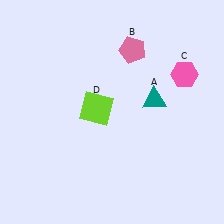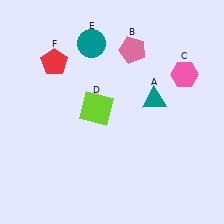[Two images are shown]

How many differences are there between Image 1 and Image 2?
There are 2 differences between the two images.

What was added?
A teal circle (E), a red pentagon (F) were added in Image 2.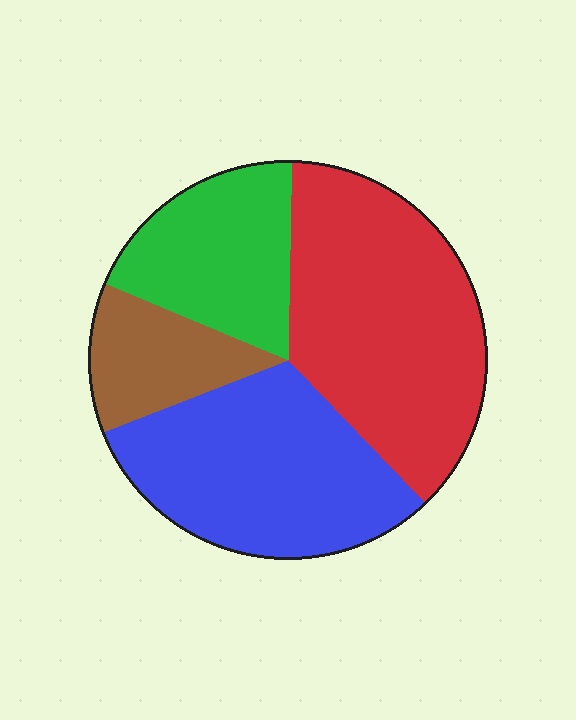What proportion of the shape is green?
Green covers 19% of the shape.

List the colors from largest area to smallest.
From largest to smallest: red, blue, green, brown.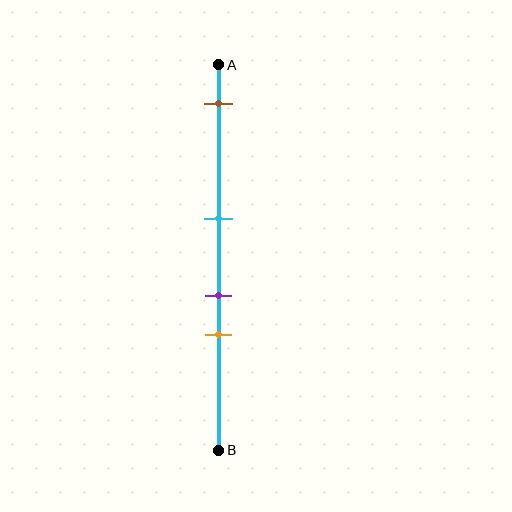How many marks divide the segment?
There are 4 marks dividing the segment.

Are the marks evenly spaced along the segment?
No, the marks are not evenly spaced.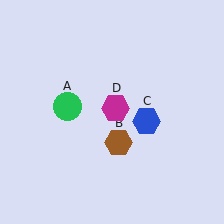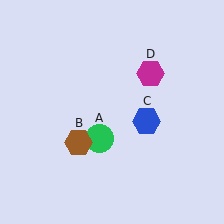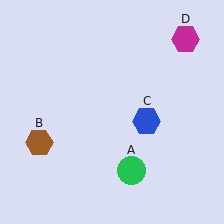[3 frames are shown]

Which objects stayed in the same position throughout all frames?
Blue hexagon (object C) remained stationary.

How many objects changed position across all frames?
3 objects changed position: green circle (object A), brown hexagon (object B), magenta hexagon (object D).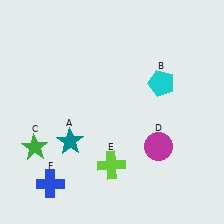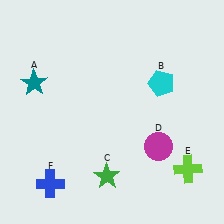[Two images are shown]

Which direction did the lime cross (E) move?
The lime cross (E) moved right.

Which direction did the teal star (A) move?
The teal star (A) moved up.